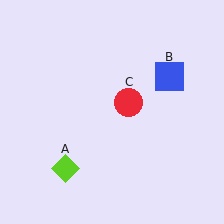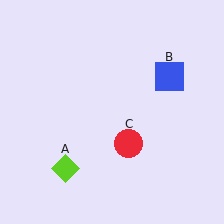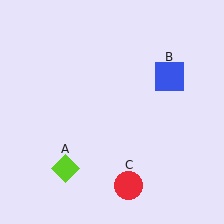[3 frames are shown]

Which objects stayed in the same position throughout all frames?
Lime diamond (object A) and blue square (object B) remained stationary.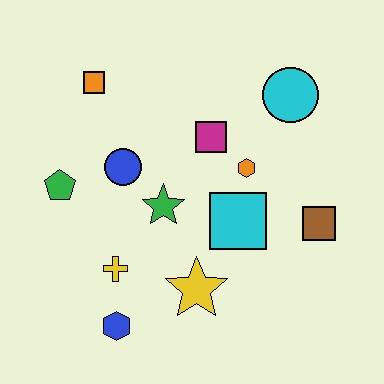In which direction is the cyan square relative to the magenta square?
The cyan square is below the magenta square.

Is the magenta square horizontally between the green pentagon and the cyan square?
Yes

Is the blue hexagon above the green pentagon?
No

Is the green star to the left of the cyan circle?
Yes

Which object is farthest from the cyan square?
The orange square is farthest from the cyan square.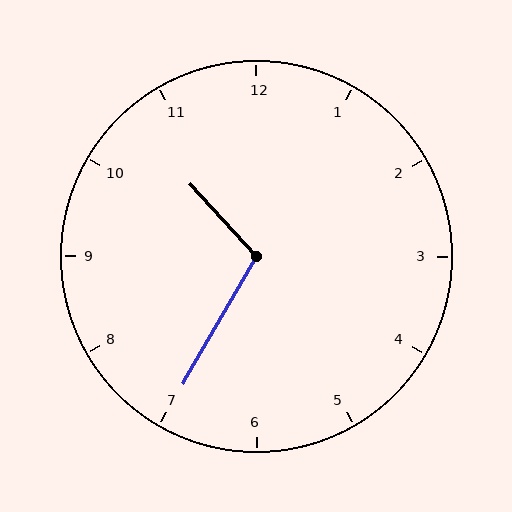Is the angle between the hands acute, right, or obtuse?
It is obtuse.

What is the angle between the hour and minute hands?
Approximately 108 degrees.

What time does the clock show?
10:35.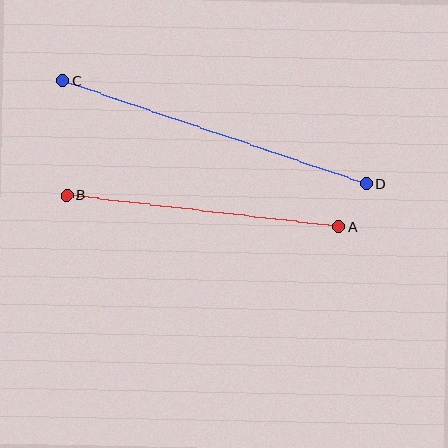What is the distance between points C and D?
The distance is approximately 320 pixels.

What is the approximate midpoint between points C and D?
The midpoint is at approximately (214, 132) pixels.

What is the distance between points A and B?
The distance is approximately 274 pixels.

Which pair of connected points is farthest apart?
Points C and D are farthest apart.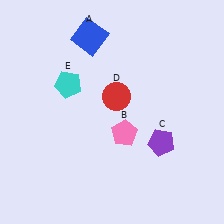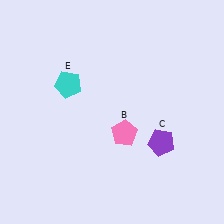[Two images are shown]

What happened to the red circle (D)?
The red circle (D) was removed in Image 2. It was in the top-right area of Image 1.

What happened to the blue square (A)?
The blue square (A) was removed in Image 2. It was in the top-left area of Image 1.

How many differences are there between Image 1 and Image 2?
There are 2 differences between the two images.